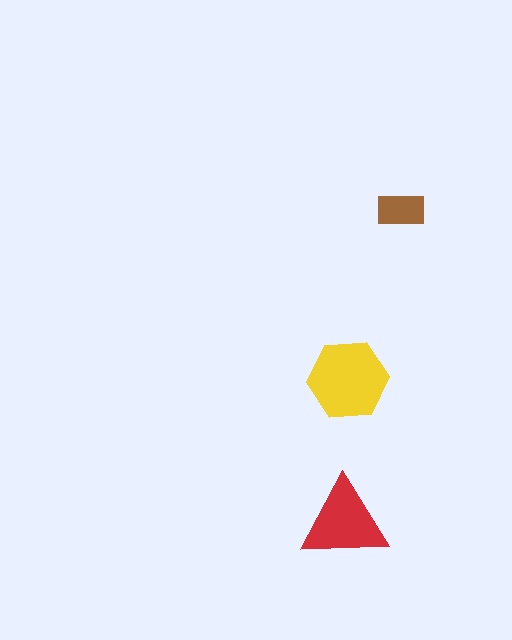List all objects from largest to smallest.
The yellow hexagon, the red triangle, the brown rectangle.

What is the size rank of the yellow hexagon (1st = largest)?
1st.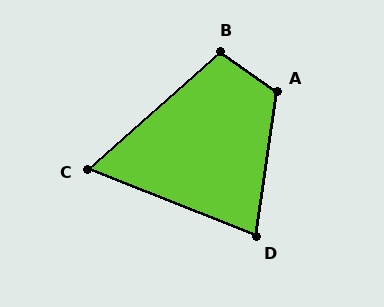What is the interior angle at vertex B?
Approximately 103 degrees (obtuse).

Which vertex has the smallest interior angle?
C, at approximately 63 degrees.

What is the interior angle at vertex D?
Approximately 77 degrees (acute).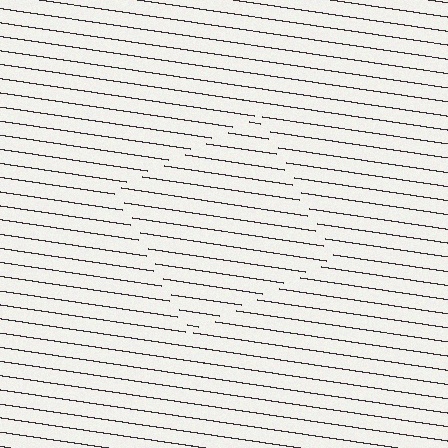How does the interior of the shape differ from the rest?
The interior of the shape contains the same grating, shifted by half a period — the contour is defined by the phase discontinuity where line-ends from the inner and outer gratings abut.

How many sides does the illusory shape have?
4 sides — the line-ends trace a square.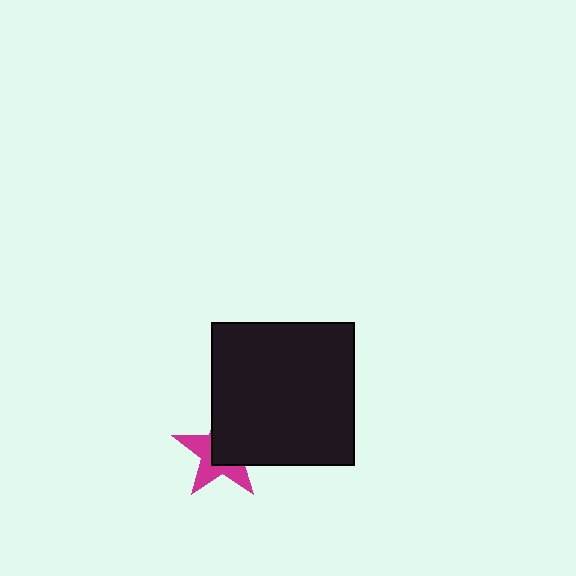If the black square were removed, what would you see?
You would see the complete magenta star.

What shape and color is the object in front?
The object in front is a black square.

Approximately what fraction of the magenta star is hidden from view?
Roughly 52% of the magenta star is hidden behind the black square.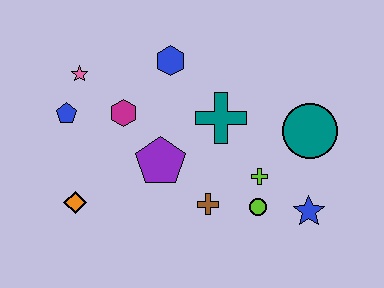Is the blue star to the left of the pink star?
No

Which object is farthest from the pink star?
The blue star is farthest from the pink star.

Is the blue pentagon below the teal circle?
No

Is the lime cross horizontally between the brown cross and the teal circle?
Yes